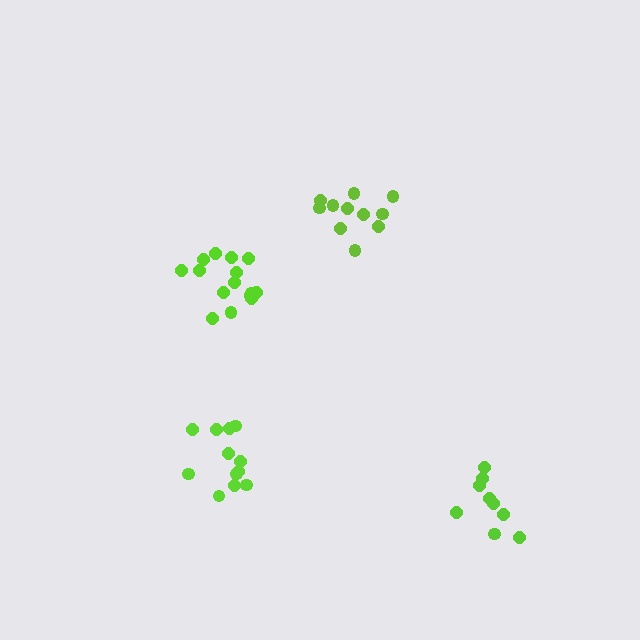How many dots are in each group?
Group 1: 15 dots, Group 2: 12 dots, Group 3: 11 dots, Group 4: 9 dots (47 total).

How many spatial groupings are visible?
There are 4 spatial groupings.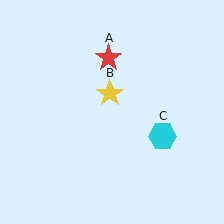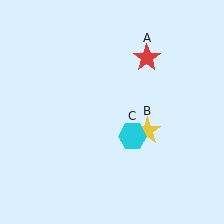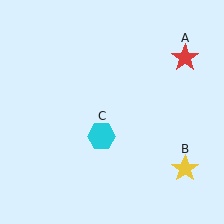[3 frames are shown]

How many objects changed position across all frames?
3 objects changed position: red star (object A), yellow star (object B), cyan hexagon (object C).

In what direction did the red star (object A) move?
The red star (object A) moved right.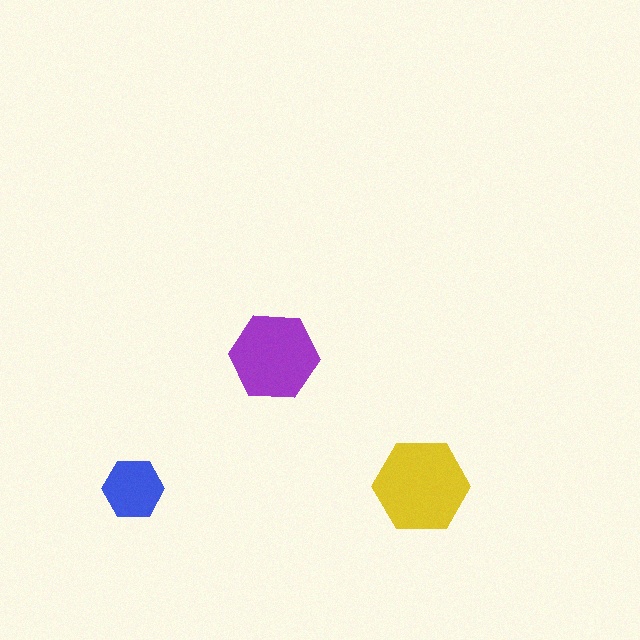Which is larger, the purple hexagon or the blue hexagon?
The purple one.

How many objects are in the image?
There are 3 objects in the image.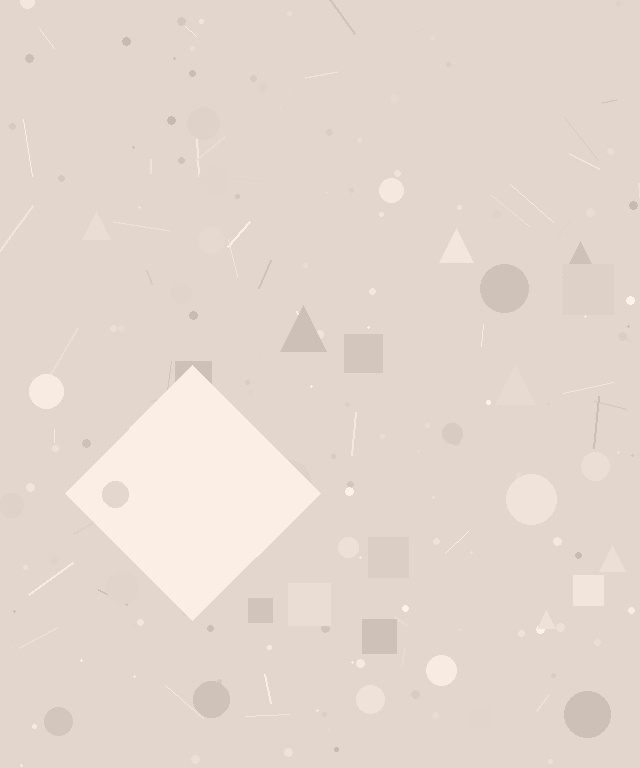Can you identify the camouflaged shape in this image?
The camouflaged shape is a diamond.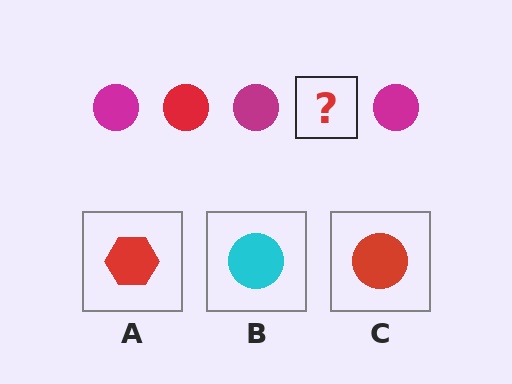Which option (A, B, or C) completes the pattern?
C.